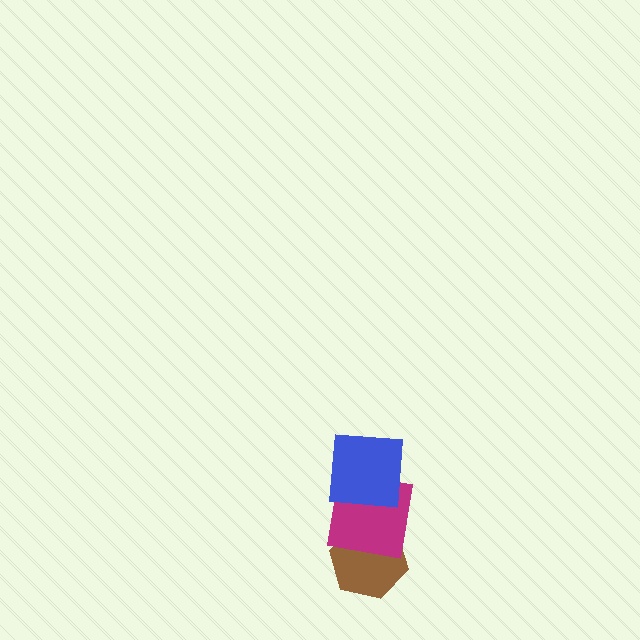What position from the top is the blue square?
The blue square is 1st from the top.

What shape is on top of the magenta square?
The blue square is on top of the magenta square.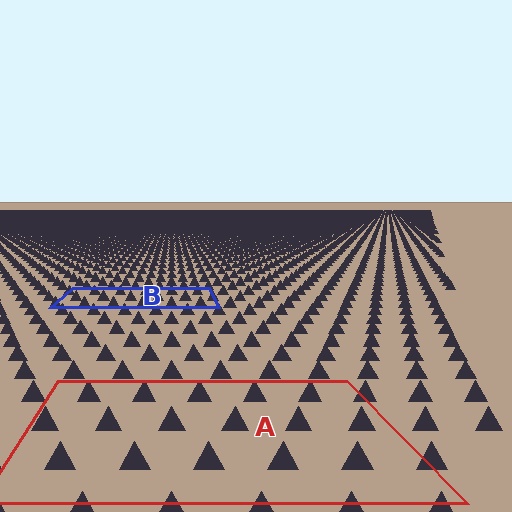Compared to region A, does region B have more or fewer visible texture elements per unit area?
Region B has more texture elements per unit area — they are packed more densely because it is farther away.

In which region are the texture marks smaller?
The texture marks are smaller in region B, because it is farther away.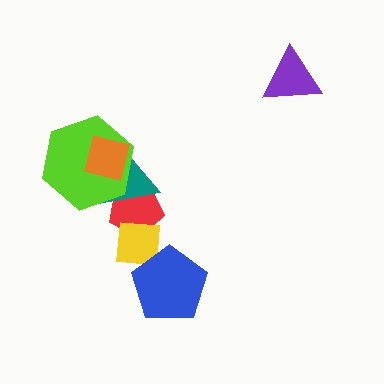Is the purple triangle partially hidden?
No, no other shape covers it.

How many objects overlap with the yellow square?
2 objects overlap with the yellow square.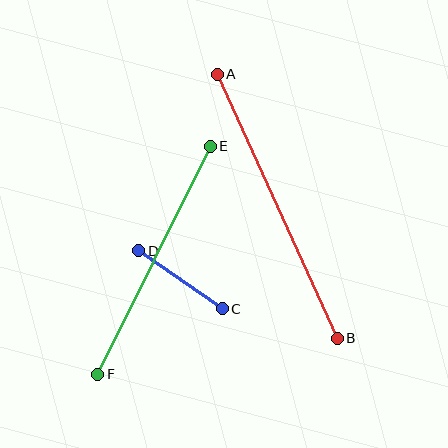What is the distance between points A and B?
The distance is approximately 290 pixels.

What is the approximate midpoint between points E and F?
The midpoint is at approximately (154, 260) pixels.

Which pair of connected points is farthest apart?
Points A and B are farthest apart.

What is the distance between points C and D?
The distance is approximately 102 pixels.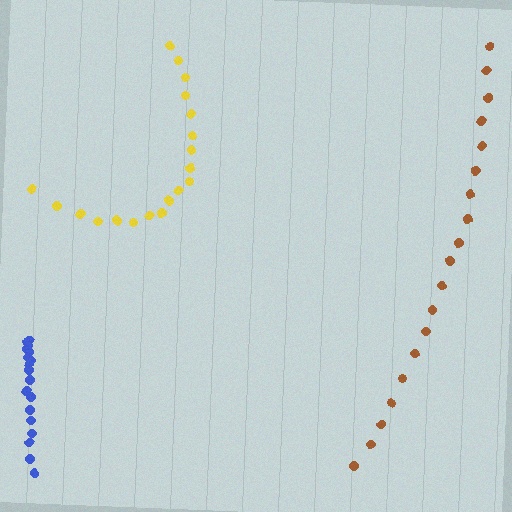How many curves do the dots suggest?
There are 3 distinct paths.